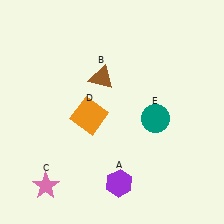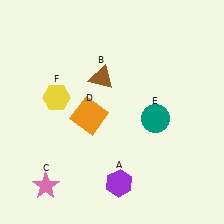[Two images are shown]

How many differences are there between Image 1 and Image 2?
There is 1 difference between the two images.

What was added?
A yellow hexagon (F) was added in Image 2.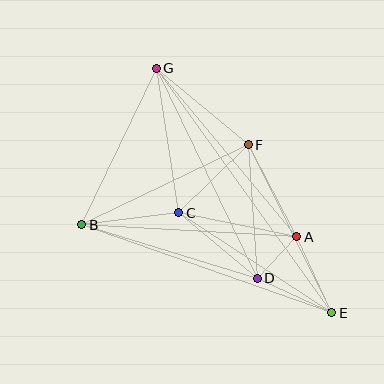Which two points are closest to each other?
Points A and D are closest to each other.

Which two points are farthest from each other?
Points E and G are farthest from each other.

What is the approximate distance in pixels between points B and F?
The distance between B and F is approximately 185 pixels.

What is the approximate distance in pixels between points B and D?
The distance between B and D is approximately 183 pixels.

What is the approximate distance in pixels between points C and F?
The distance between C and F is approximately 97 pixels.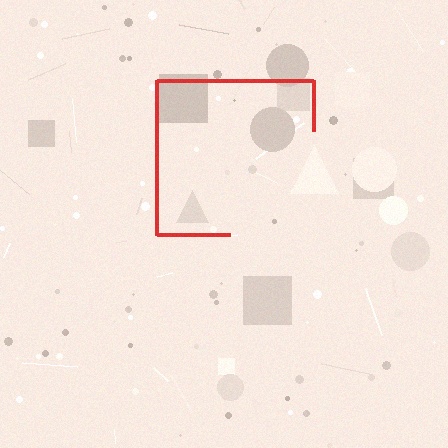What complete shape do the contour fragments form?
The contour fragments form a square.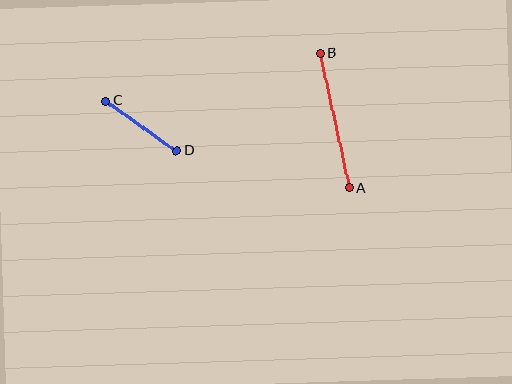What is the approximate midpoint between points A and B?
The midpoint is at approximately (335, 121) pixels.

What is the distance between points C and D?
The distance is approximately 87 pixels.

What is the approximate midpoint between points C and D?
The midpoint is at approximately (141, 126) pixels.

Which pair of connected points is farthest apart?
Points A and B are farthest apart.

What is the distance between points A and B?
The distance is approximately 138 pixels.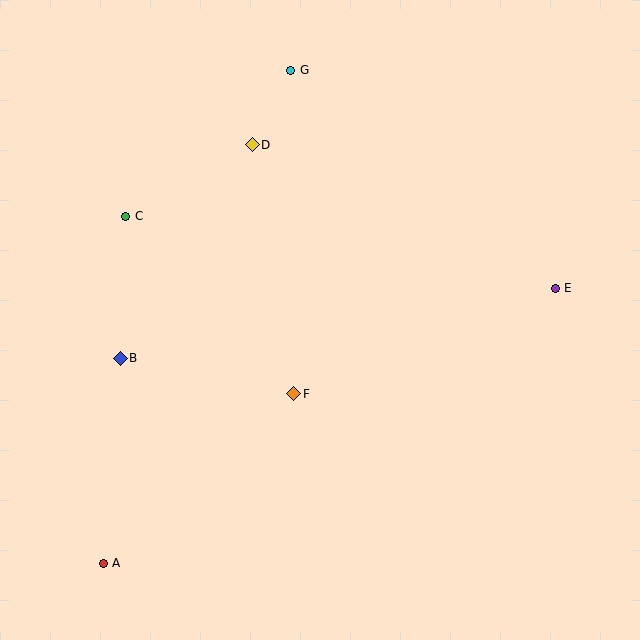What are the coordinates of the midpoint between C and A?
The midpoint between C and A is at (115, 390).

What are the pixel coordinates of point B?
Point B is at (120, 358).